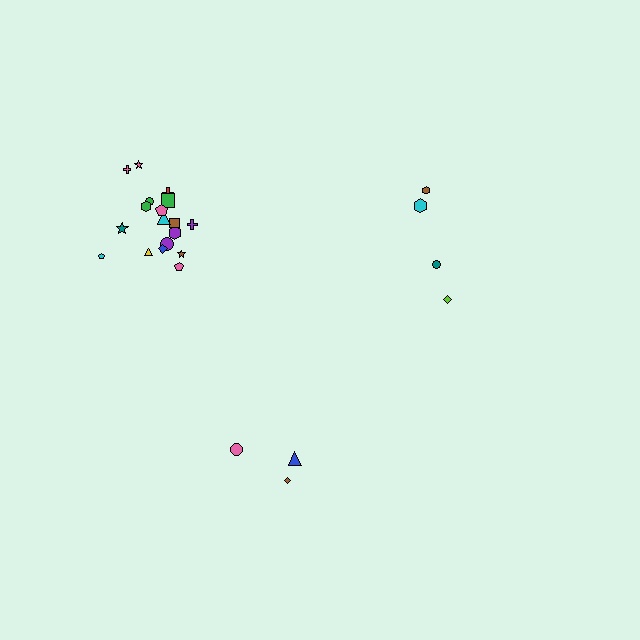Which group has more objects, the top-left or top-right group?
The top-left group.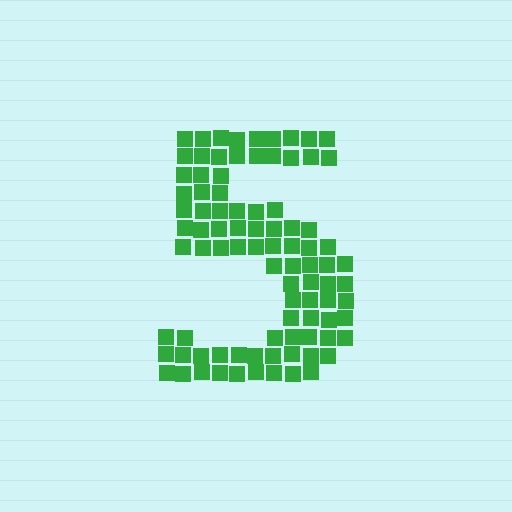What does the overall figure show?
The overall figure shows the digit 5.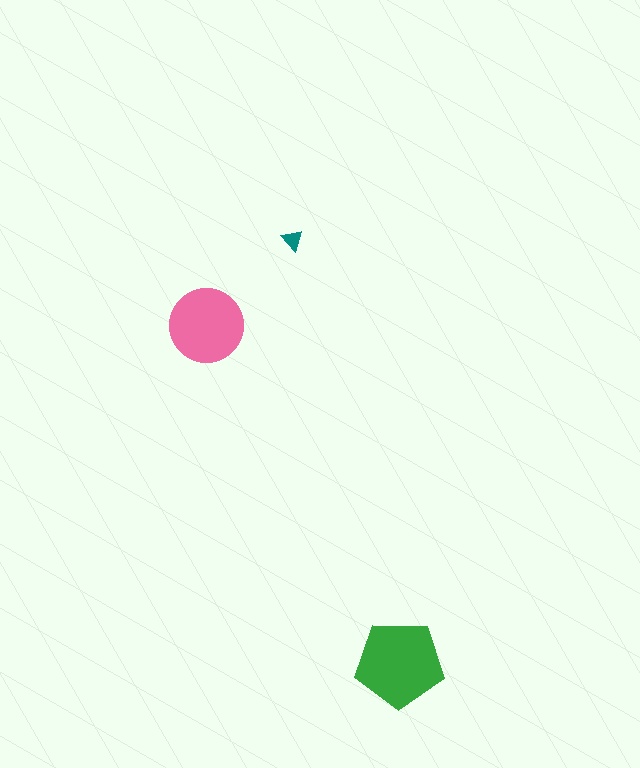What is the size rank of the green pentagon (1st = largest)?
1st.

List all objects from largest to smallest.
The green pentagon, the pink circle, the teal triangle.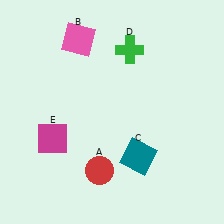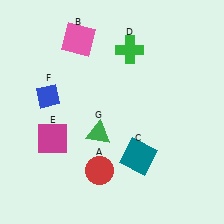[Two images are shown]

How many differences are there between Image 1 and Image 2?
There are 2 differences between the two images.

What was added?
A blue diamond (F), a green triangle (G) were added in Image 2.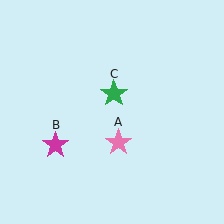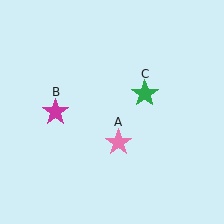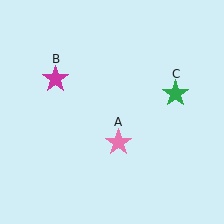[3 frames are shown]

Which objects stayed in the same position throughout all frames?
Pink star (object A) remained stationary.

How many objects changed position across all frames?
2 objects changed position: magenta star (object B), green star (object C).